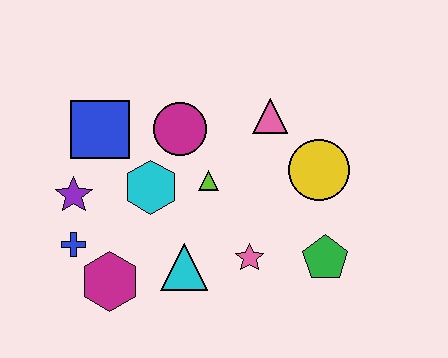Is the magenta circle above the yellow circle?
Yes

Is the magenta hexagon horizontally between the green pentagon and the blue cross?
Yes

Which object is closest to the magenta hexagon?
The blue cross is closest to the magenta hexagon.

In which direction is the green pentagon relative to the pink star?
The green pentagon is to the right of the pink star.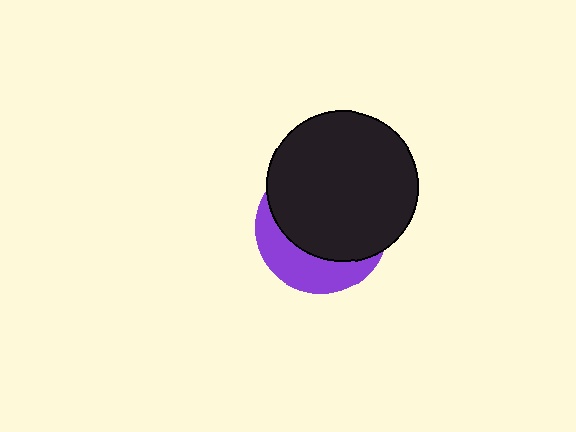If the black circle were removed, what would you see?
You would see the complete purple circle.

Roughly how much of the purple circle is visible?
A small part of it is visible (roughly 32%).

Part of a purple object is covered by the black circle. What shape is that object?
It is a circle.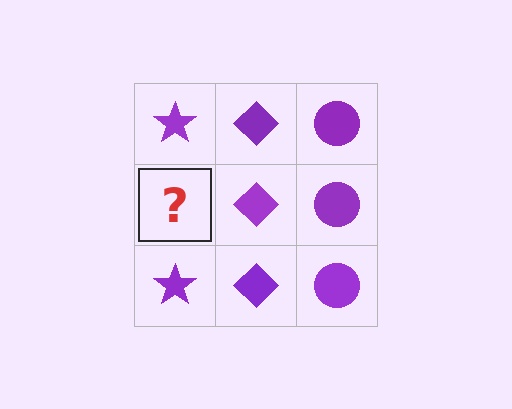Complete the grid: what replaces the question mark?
The question mark should be replaced with a purple star.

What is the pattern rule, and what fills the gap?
The rule is that each column has a consistent shape. The gap should be filled with a purple star.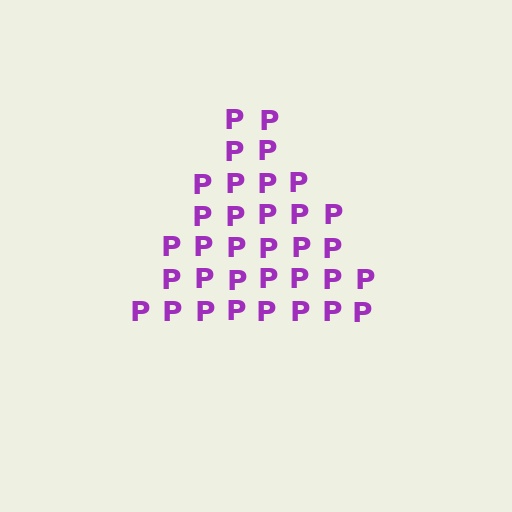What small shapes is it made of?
It is made of small letter P's.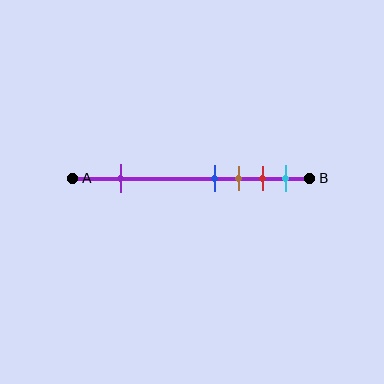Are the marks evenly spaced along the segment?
No, the marks are not evenly spaced.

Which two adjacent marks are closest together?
The blue and brown marks are the closest adjacent pair.